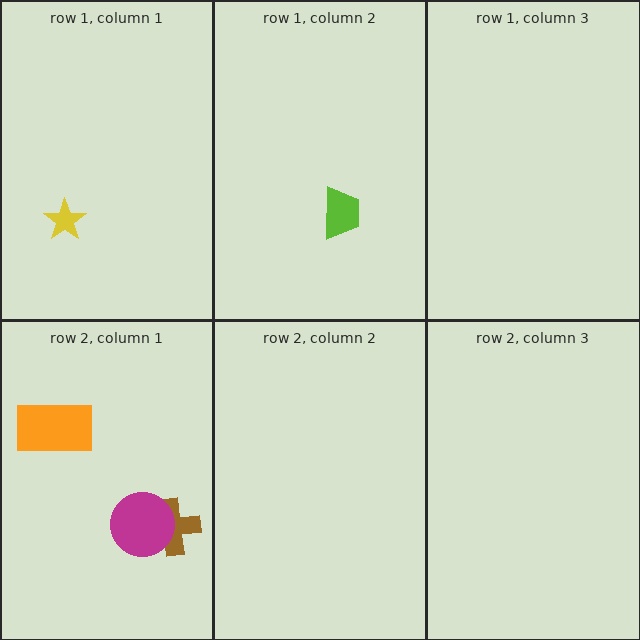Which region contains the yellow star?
The row 1, column 1 region.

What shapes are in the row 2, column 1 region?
The brown cross, the orange rectangle, the magenta circle.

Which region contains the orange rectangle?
The row 2, column 1 region.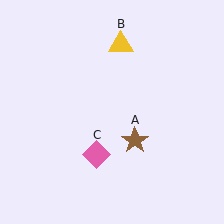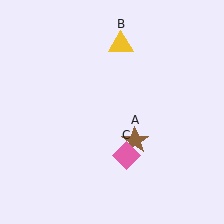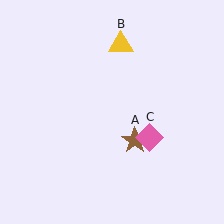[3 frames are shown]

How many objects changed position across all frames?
1 object changed position: pink diamond (object C).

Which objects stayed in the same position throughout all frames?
Brown star (object A) and yellow triangle (object B) remained stationary.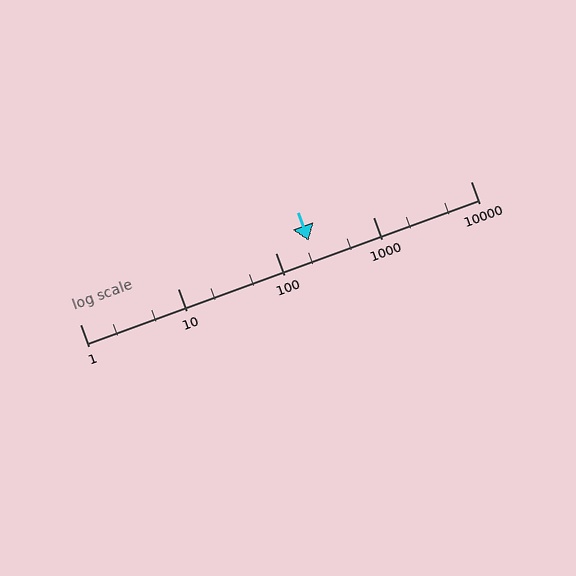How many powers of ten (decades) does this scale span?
The scale spans 4 decades, from 1 to 10000.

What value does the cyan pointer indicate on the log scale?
The pointer indicates approximately 220.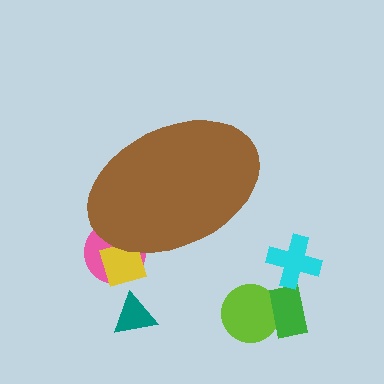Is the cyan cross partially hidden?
No, the cyan cross is fully visible.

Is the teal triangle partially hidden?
No, the teal triangle is fully visible.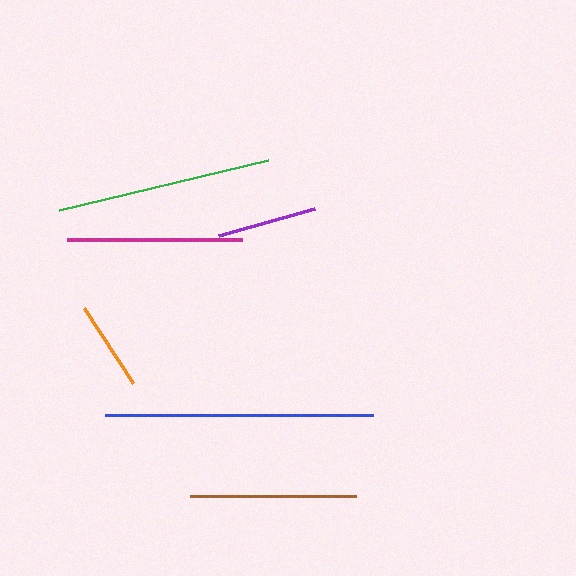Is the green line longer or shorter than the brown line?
The green line is longer than the brown line.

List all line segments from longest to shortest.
From longest to shortest: blue, green, magenta, brown, purple, orange.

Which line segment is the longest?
The blue line is the longest at approximately 268 pixels.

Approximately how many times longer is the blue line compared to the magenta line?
The blue line is approximately 1.5 times the length of the magenta line.